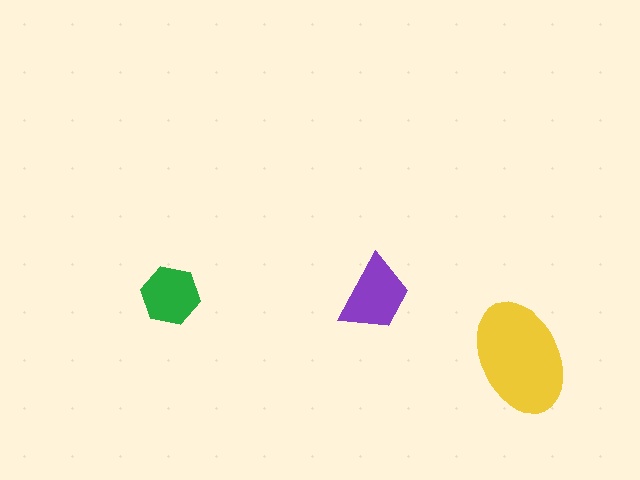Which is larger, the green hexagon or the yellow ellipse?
The yellow ellipse.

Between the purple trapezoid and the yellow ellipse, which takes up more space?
The yellow ellipse.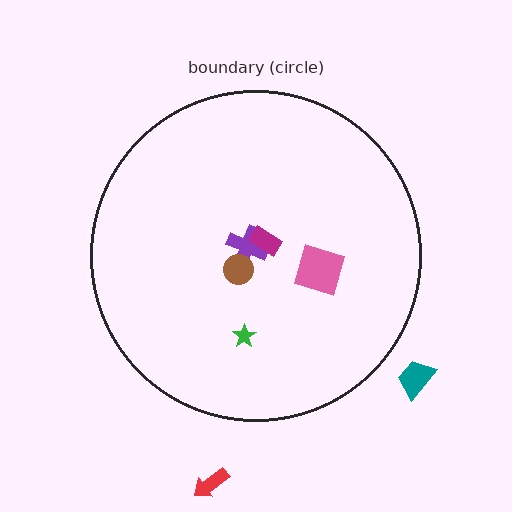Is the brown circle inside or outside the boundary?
Inside.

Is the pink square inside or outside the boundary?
Inside.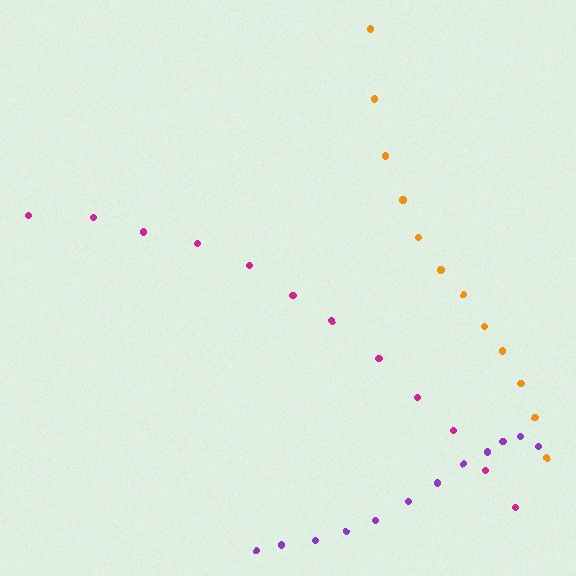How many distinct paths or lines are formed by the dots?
There are 3 distinct paths.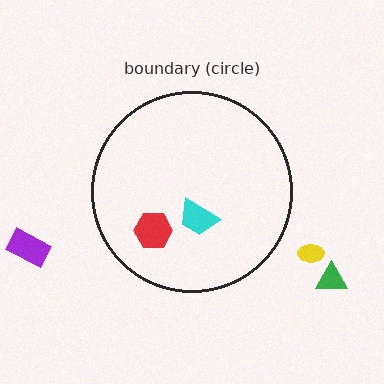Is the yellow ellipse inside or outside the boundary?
Outside.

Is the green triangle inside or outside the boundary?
Outside.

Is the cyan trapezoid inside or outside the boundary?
Inside.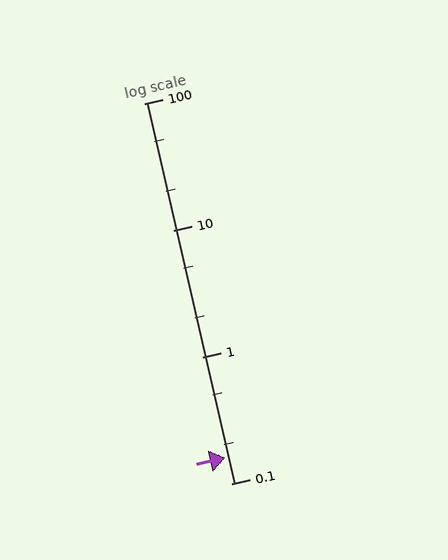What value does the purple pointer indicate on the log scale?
The pointer indicates approximately 0.16.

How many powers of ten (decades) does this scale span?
The scale spans 3 decades, from 0.1 to 100.